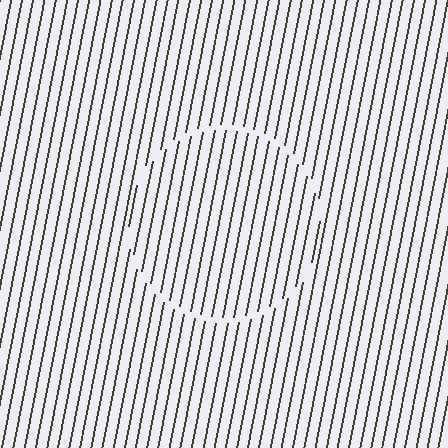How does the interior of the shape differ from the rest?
The interior of the shape contains the same grating, shifted by half a period — the contour is defined by the phase discontinuity where line-ends from the inner and outer gratings abut.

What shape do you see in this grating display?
An illusory circle. The interior of the shape contains the same grating, shifted by half a period — the contour is defined by the phase discontinuity where line-ends from the inner and outer gratings abut.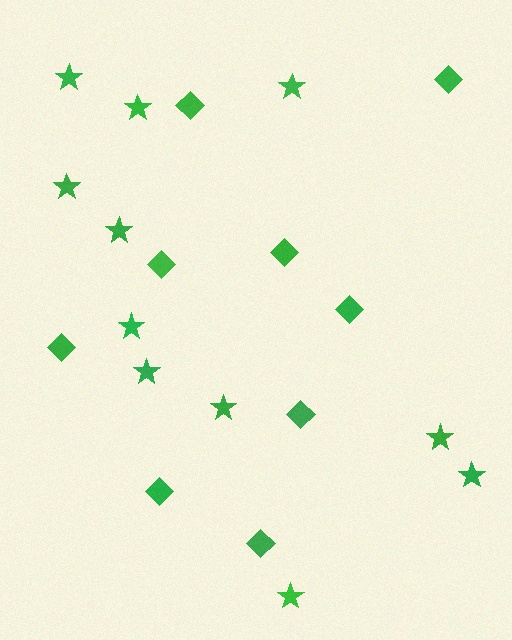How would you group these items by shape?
There are 2 groups: one group of stars (11) and one group of diamonds (9).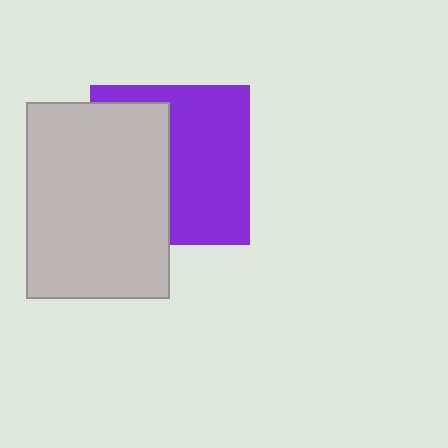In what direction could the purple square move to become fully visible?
The purple square could move right. That would shift it out from behind the light gray rectangle entirely.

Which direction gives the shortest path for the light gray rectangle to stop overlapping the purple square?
Moving left gives the shortest separation.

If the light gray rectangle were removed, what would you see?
You would see the complete purple square.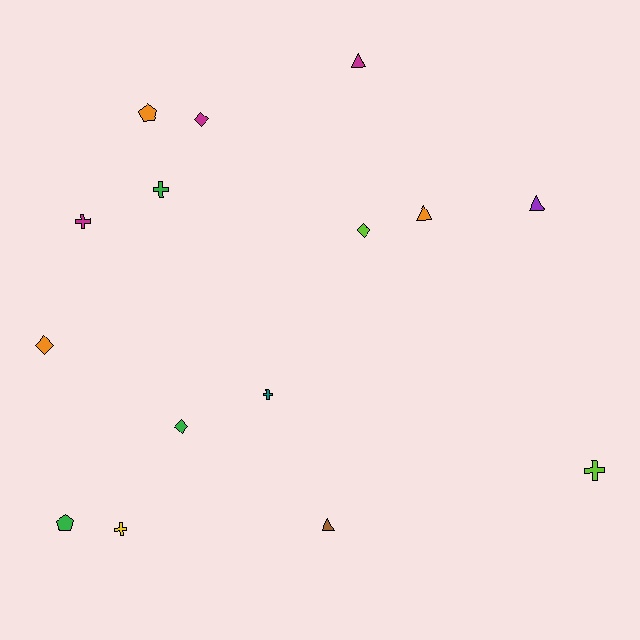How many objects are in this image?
There are 15 objects.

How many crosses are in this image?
There are 5 crosses.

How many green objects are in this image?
There are 3 green objects.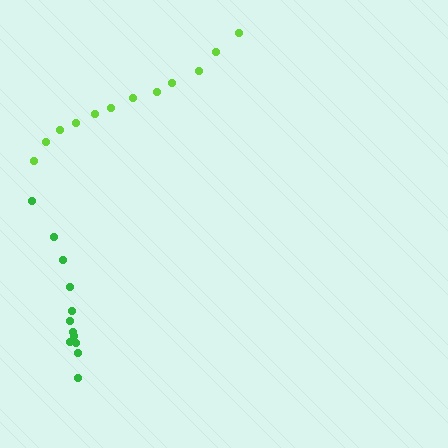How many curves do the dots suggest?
There are 2 distinct paths.